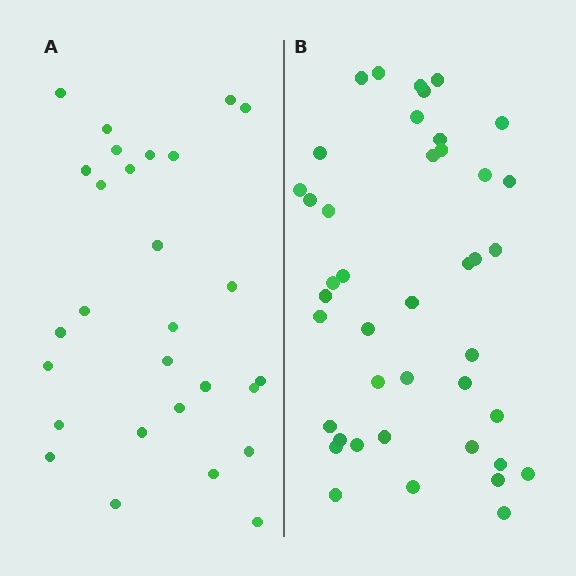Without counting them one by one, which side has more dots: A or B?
Region B (the right region) has more dots.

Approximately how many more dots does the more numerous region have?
Region B has approximately 15 more dots than region A.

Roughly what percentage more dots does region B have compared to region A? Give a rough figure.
About 50% more.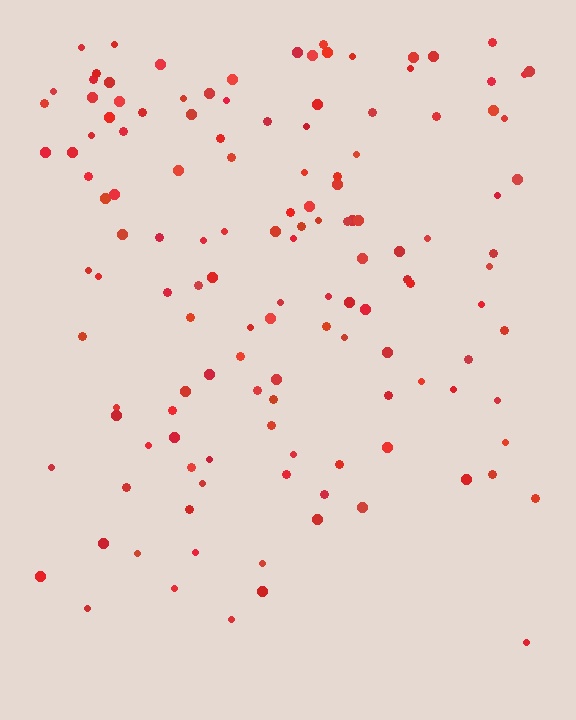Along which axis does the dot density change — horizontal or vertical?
Vertical.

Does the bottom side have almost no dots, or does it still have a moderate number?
Still a moderate number, just noticeably fewer than the top.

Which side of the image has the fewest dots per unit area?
The bottom.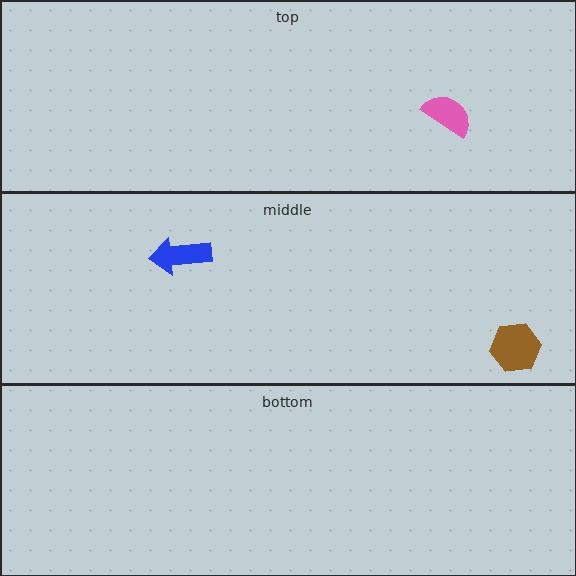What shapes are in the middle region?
The blue arrow, the brown hexagon.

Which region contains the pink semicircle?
The top region.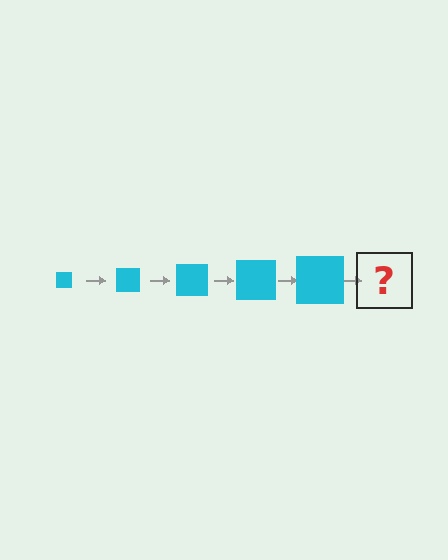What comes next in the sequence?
The next element should be a cyan square, larger than the previous one.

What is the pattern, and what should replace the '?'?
The pattern is that the square gets progressively larger each step. The '?' should be a cyan square, larger than the previous one.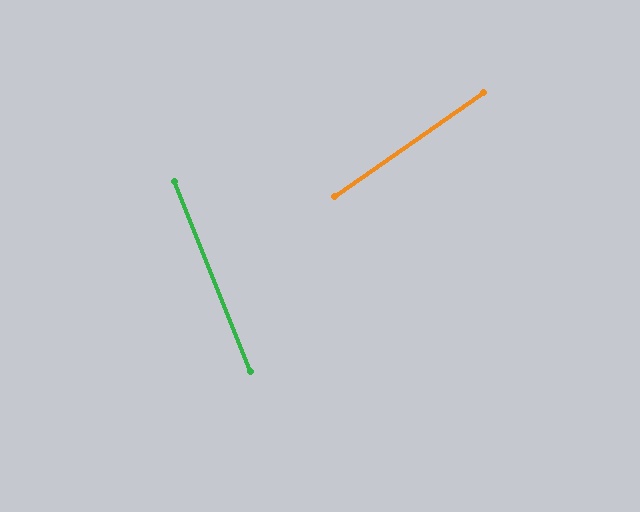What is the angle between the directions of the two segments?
Approximately 77 degrees.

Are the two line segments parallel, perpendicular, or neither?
Neither parallel nor perpendicular — they differ by about 77°.